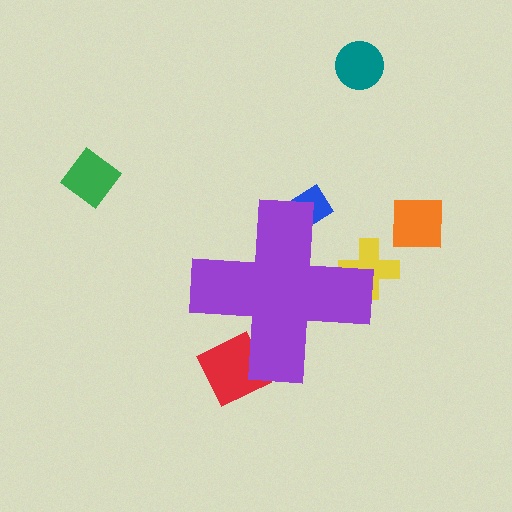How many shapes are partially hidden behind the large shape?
3 shapes are partially hidden.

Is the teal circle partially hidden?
No, the teal circle is fully visible.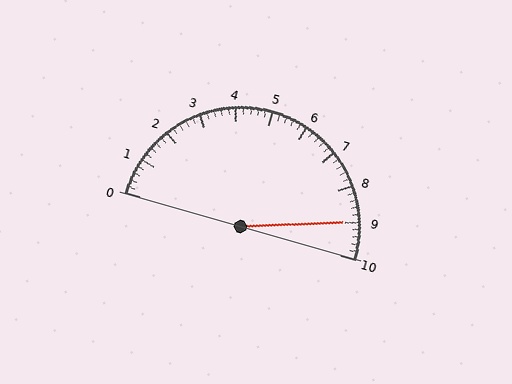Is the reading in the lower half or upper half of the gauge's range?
The reading is in the upper half of the range (0 to 10).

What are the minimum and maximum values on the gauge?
The gauge ranges from 0 to 10.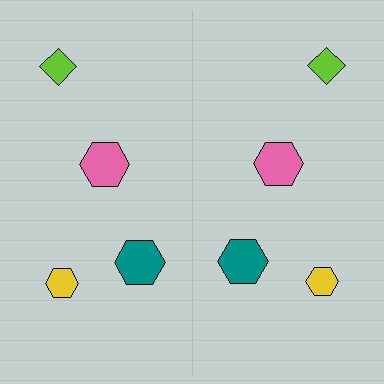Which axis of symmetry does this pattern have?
The pattern has a vertical axis of symmetry running through the center of the image.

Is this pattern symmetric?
Yes, this pattern has bilateral (reflection) symmetry.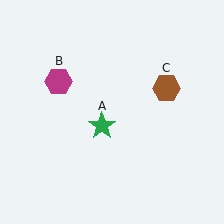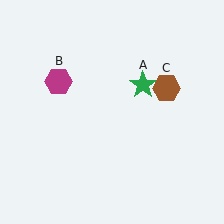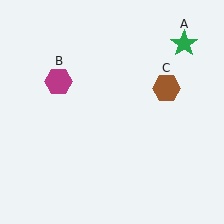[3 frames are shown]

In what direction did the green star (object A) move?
The green star (object A) moved up and to the right.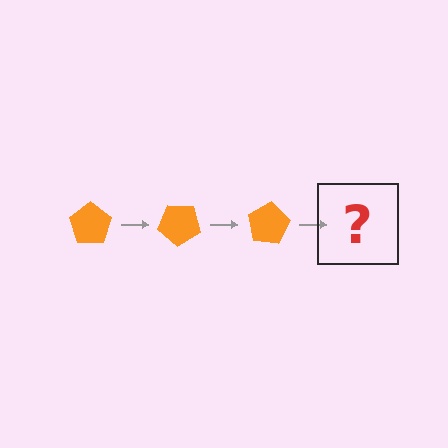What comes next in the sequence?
The next element should be an orange pentagon rotated 120 degrees.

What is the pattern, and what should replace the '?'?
The pattern is that the pentagon rotates 40 degrees each step. The '?' should be an orange pentagon rotated 120 degrees.